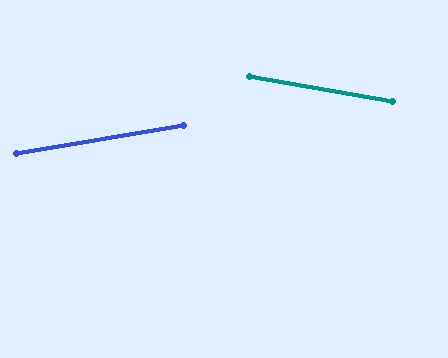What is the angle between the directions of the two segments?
Approximately 19 degrees.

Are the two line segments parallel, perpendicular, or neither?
Neither parallel nor perpendicular — they differ by about 19°.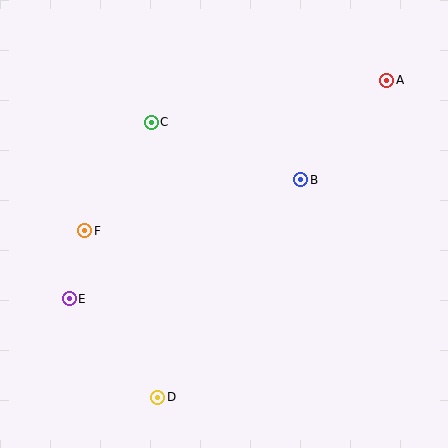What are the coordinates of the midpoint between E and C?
The midpoint between E and C is at (110, 210).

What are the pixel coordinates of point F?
Point F is at (85, 231).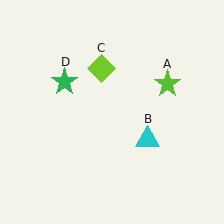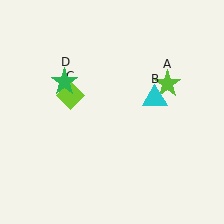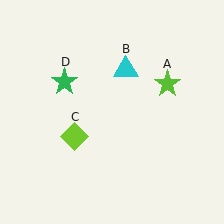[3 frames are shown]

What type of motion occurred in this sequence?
The cyan triangle (object B), lime diamond (object C) rotated counterclockwise around the center of the scene.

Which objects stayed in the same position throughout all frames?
Lime star (object A) and green star (object D) remained stationary.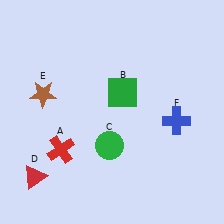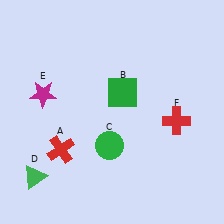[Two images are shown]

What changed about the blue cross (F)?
In Image 1, F is blue. In Image 2, it changed to red.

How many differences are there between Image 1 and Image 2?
There are 3 differences between the two images.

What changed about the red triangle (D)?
In Image 1, D is red. In Image 2, it changed to green.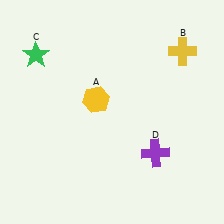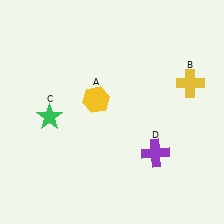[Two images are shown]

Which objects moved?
The objects that moved are: the yellow cross (B), the green star (C).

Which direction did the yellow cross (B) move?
The yellow cross (B) moved down.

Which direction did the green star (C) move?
The green star (C) moved down.